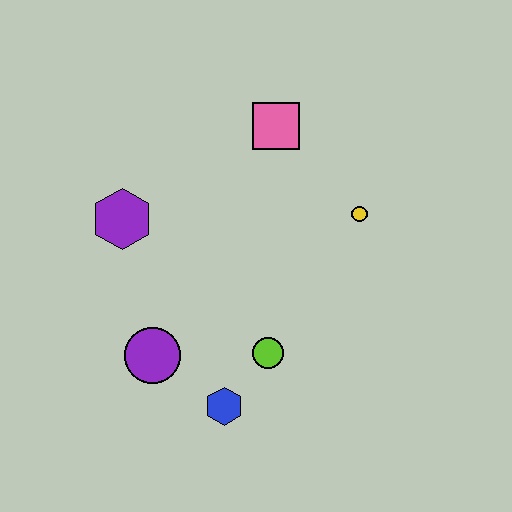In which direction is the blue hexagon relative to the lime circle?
The blue hexagon is below the lime circle.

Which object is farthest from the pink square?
The blue hexagon is farthest from the pink square.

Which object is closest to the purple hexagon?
The purple circle is closest to the purple hexagon.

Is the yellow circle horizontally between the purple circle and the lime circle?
No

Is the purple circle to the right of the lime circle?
No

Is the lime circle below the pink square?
Yes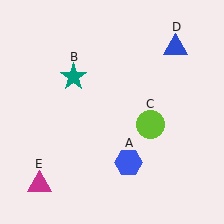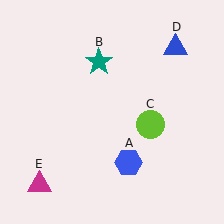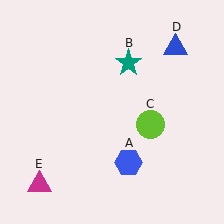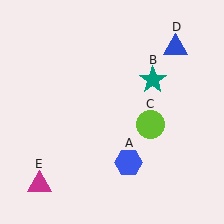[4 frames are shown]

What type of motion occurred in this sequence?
The teal star (object B) rotated clockwise around the center of the scene.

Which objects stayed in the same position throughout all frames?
Blue hexagon (object A) and lime circle (object C) and blue triangle (object D) and magenta triangle (object E) remained stationary.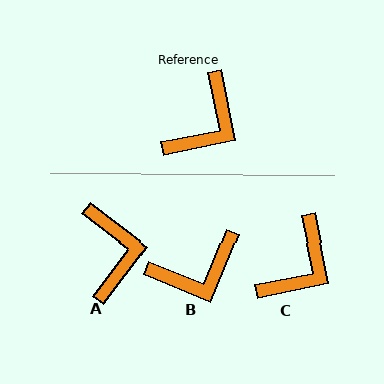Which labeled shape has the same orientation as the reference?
C.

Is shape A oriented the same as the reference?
No, it is off by about 42 degrees.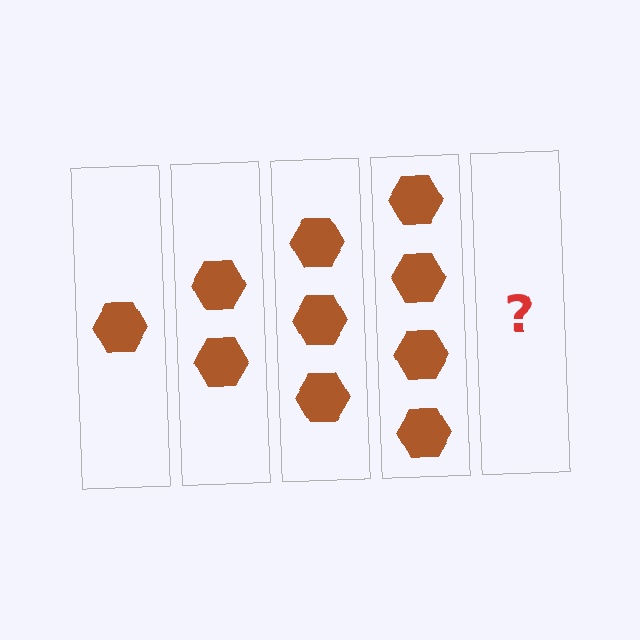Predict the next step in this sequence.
The next step is 5 hexagons.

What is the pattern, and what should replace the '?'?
The pattern is that each step adds one more hexagon. The '?' should be 5 hexagons.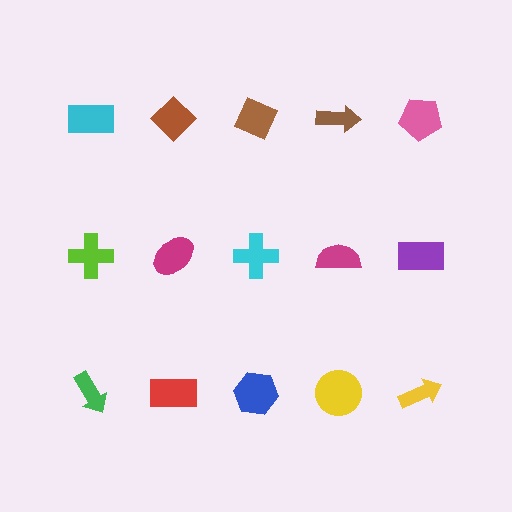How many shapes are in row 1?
5 shapes.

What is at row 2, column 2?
A magenta ellipse.